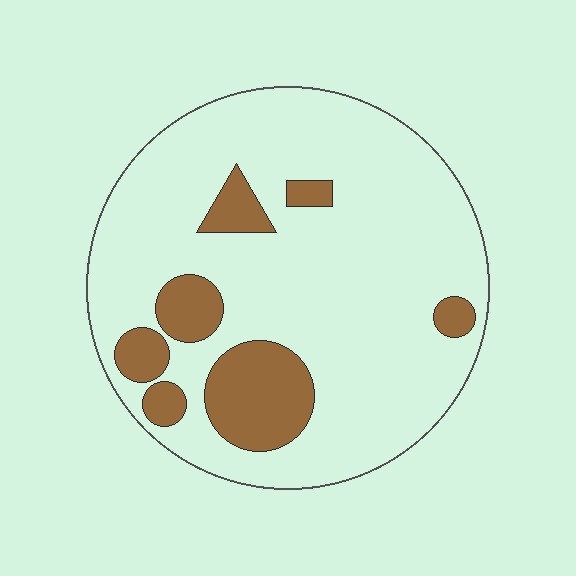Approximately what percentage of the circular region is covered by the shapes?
Approximately 20%.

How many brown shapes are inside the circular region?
7.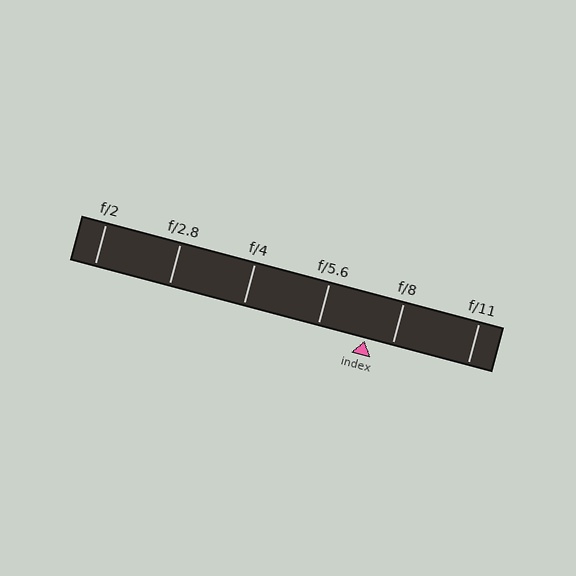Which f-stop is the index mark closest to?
The index mark is closest to f/8.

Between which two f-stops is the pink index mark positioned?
The index mark is between f/5.6 and f/8.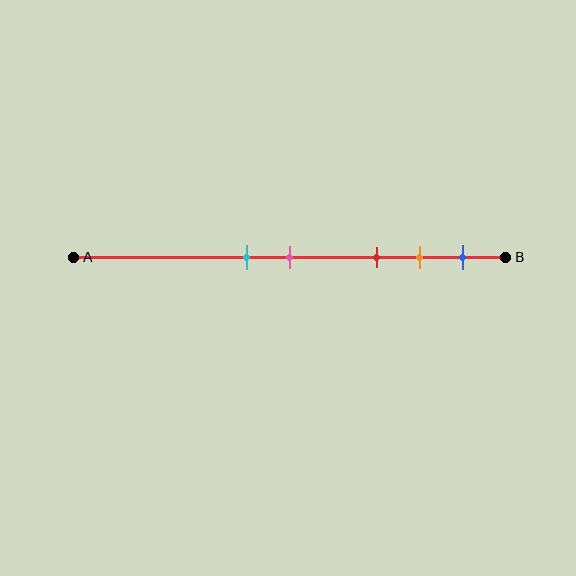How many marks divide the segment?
There are 5 marks dividing the segment.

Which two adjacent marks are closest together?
The cyan and pink marks are the closest adjacent pair.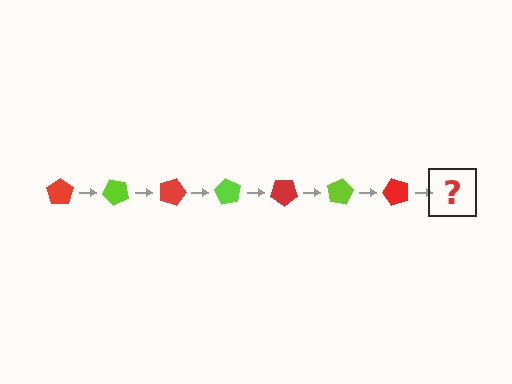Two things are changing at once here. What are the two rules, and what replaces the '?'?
The two rules are that it rotates 45 degrees each step and the color cycles through red and lime. The '?' should be a lime pentagon, rotated 315 degrees from the start.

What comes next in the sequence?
The next element should be a lime pentagon, rotated 315 degrees from the start.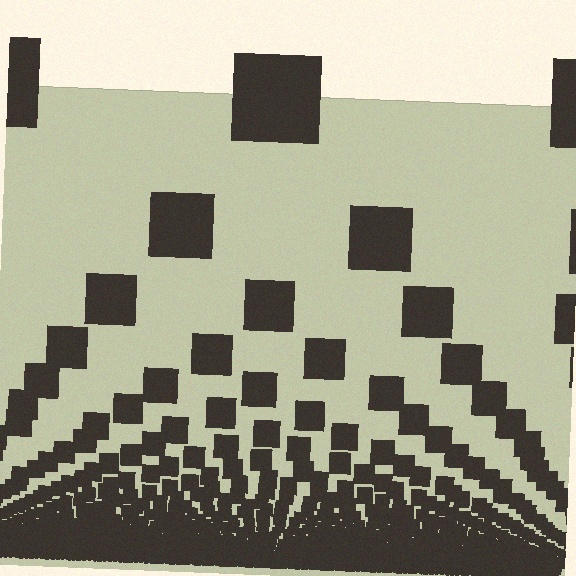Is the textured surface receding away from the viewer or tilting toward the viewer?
The surface appears to tilt toward the viewer. Texture elements get larger and sparser toward the top.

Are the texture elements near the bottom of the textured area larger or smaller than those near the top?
Smaller. The gradient is inverted — elements near the bottom are smaller and denser.